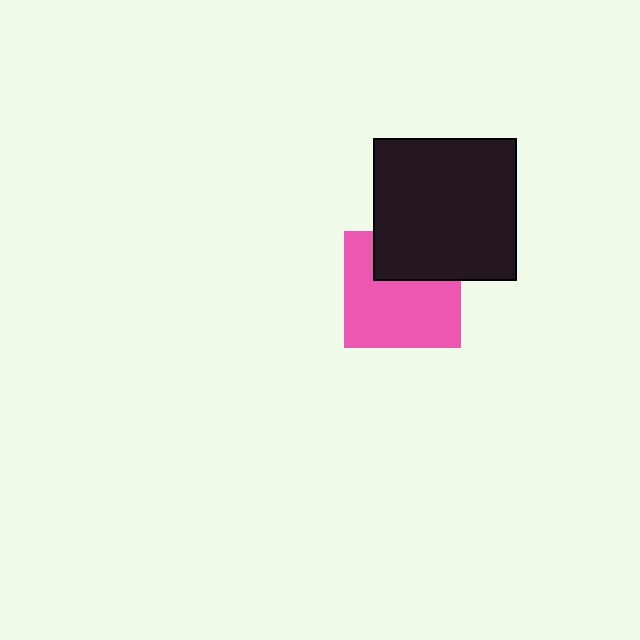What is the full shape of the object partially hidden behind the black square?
The partially hidden object is a pink square.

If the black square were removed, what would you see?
You would see the complete pink square.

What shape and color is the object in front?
The object in front is a black square.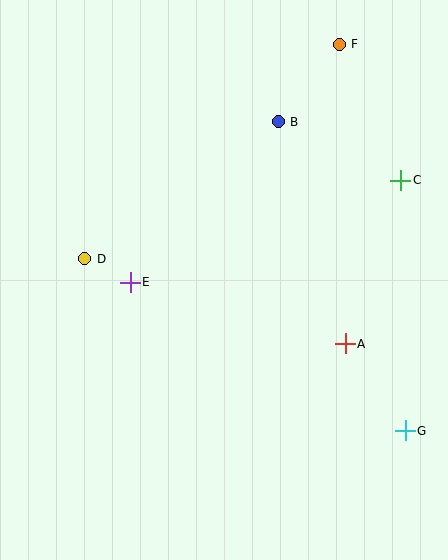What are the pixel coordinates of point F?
Point F is at (339, 44).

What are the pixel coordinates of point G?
Point G is at (405, 431).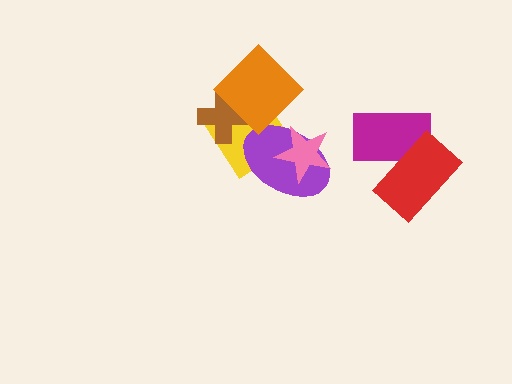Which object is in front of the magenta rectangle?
The red rectangle is in front of the magenta rectangle.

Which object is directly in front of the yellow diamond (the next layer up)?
The brown cross is directly in front of the yellow diamond.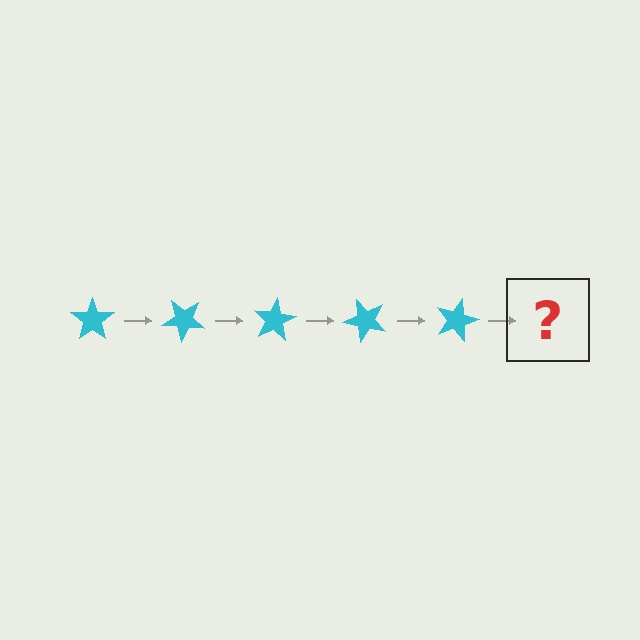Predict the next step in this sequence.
The next step is a cyan star rotated 200 degrees.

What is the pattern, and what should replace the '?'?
The pattern is that the star rotates 40 degrees each step. The '?' should be a cyan star rotated 200 degrees.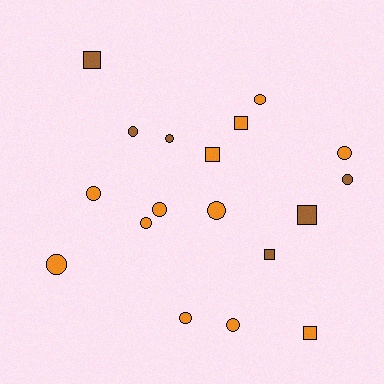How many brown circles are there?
There are 3 brown circles.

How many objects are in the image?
There are 18 objects.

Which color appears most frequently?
Orange, with 12 objects.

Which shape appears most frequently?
Circle, with 12 objects.